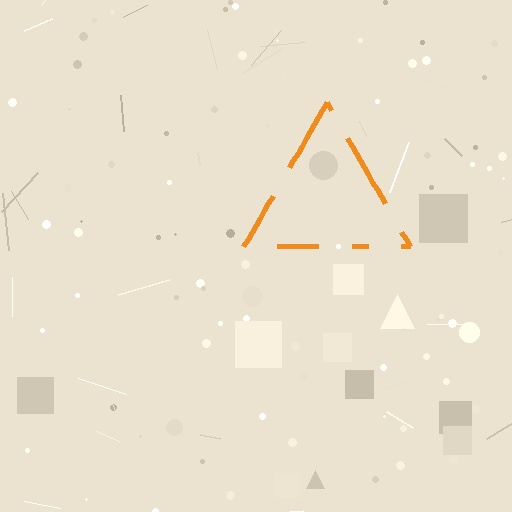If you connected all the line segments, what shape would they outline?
They would outline a triangle.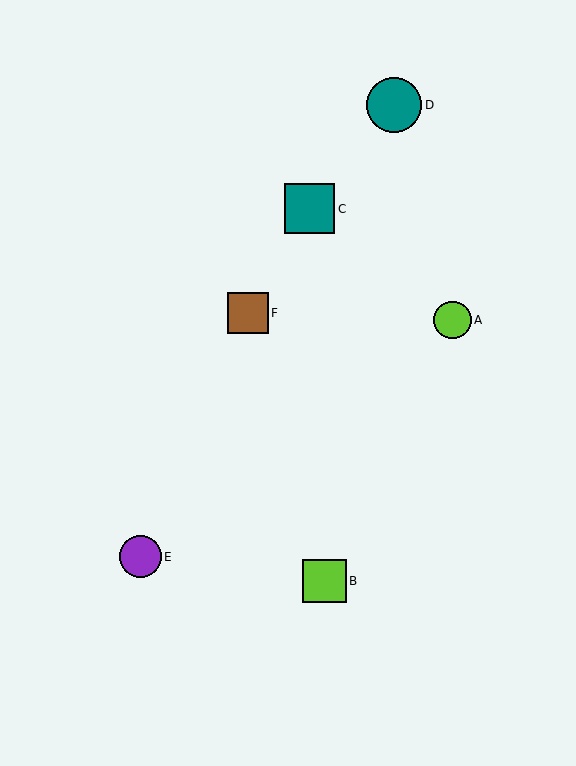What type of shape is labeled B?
Shape B is a lime square.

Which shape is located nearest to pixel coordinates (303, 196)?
The teal square (labeled C) at (310, 209) is nearest to that location.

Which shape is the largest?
The teal circle (labeled D) is the largest.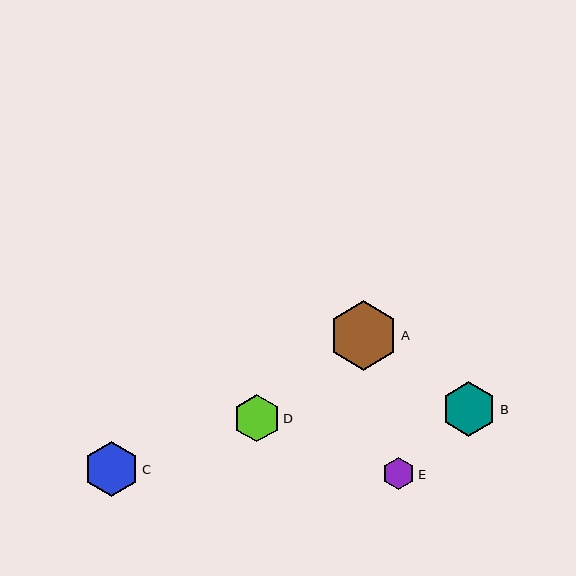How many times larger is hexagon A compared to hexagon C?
Hexagon A is approximately 1.3 times the size of hexagon C.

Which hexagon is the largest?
Hexagon A is the largest with a size of approximately 69 pixels.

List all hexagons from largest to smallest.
From largest to smallest: A, B, C, D, E.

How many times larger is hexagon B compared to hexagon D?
Hexagon B is approximately 1.2 times the size of hexagon D.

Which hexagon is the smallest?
Hexagon E is the smallest with a size of approximately 32 pixels.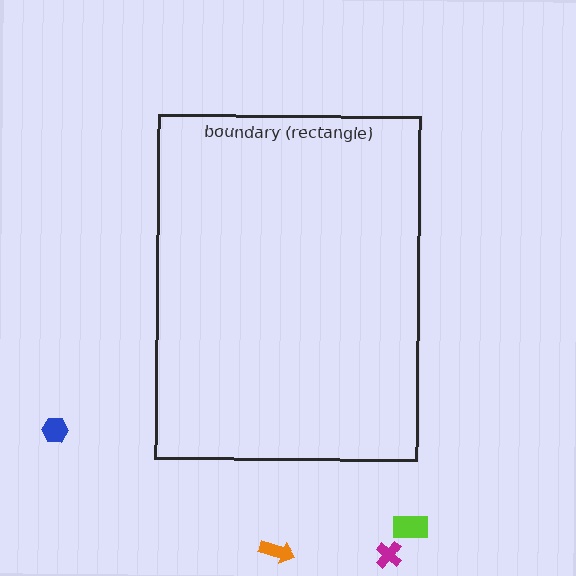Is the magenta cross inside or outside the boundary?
Outside.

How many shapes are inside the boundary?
0 inside, 4 outside.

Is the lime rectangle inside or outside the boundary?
Outside.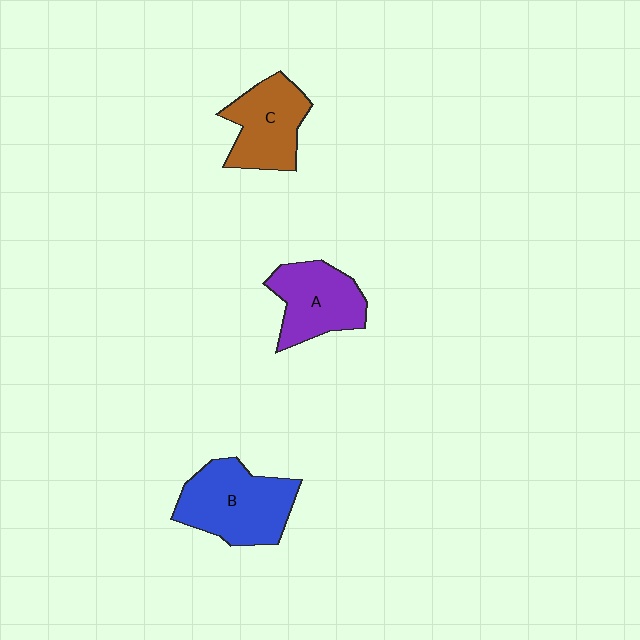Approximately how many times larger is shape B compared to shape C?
Approximately 1.3 times.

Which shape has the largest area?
Shape B (blue).